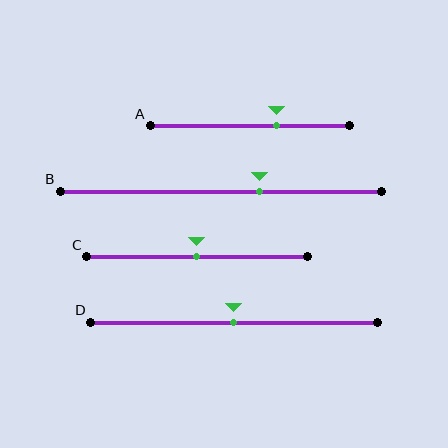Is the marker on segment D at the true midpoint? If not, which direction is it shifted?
Yes, the marker on segment D is at the true midpoint.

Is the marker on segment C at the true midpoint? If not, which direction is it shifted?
Yes, the marker on segment C is at the true midpoint.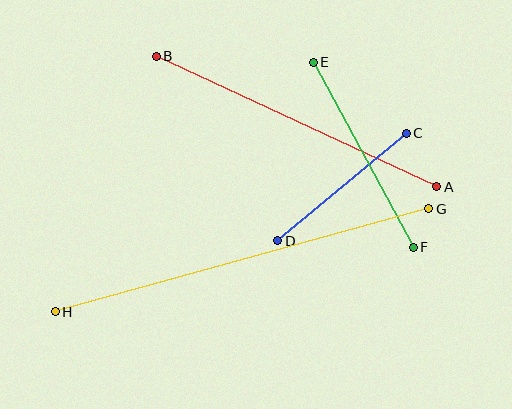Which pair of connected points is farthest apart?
Points G and H are farthest apart.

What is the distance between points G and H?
The distance is approximately 387 pixels.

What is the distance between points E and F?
The distance is approximately 210 pixels.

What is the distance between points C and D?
The distance is approximately 168 pixels.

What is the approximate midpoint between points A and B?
The midpoint is at approximately (296, 122) pixels.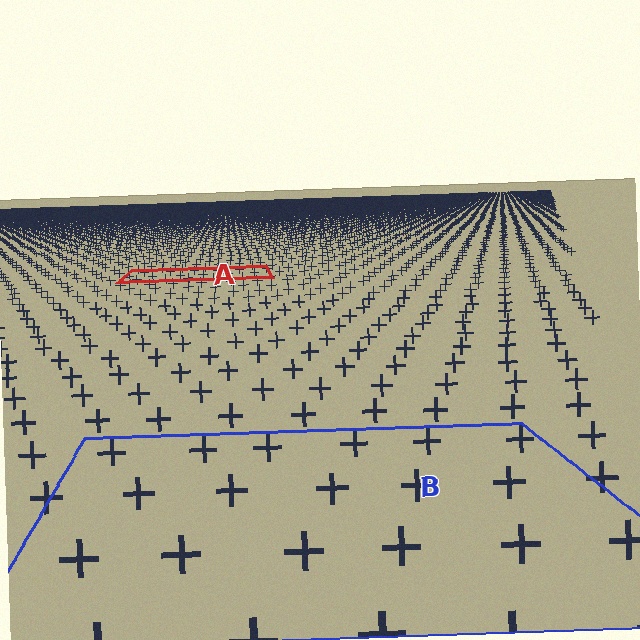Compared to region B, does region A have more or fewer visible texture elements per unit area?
Region A has more texture elements per unit area — they are packed more densely because it is farther away.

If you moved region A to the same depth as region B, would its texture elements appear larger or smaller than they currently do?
They would appear larger. At a closer depth, the same texture elements are projected at a bigger on-screen size.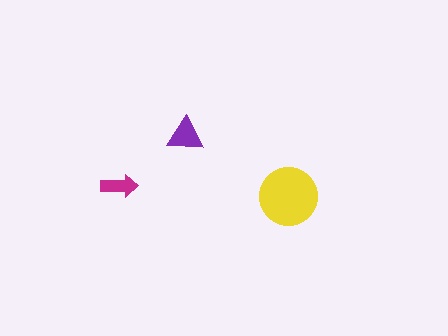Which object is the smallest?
The magenta arrow.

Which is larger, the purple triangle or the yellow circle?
The yellow circle.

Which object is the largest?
The yellow circle.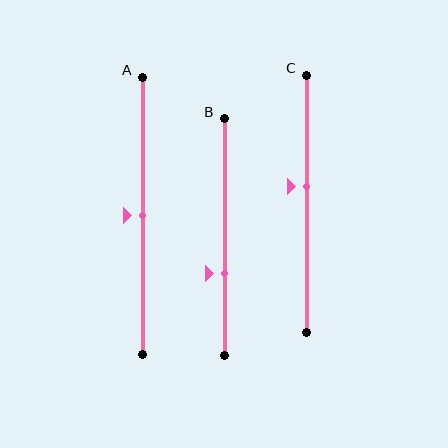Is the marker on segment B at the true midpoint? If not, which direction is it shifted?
No, the marker on segment B is shifted downward by about 15% of the segment length.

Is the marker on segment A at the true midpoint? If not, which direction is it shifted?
Yes, the marker on segment A is at the true midpoint.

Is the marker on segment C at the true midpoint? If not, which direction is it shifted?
No, the marker on segment C is shifted upward by about 7% of the segment length.